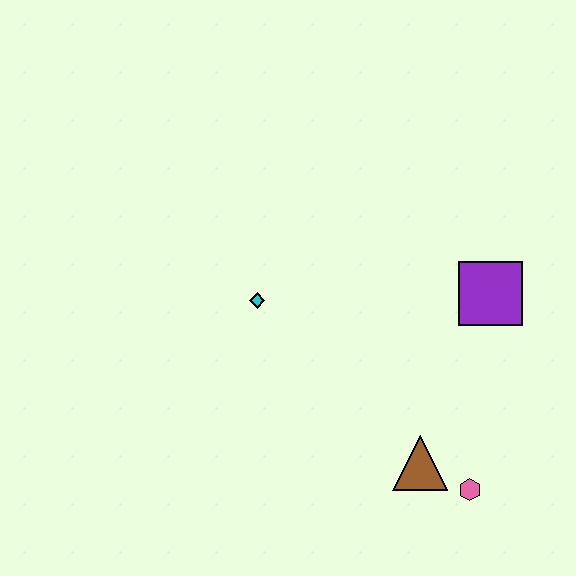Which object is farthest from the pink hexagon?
The cyan diamond is farthest from the pink hexagon.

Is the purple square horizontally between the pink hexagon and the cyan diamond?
No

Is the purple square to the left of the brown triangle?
No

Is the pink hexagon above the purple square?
No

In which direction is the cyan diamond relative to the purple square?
The cyan diamond is to the left of the purple square.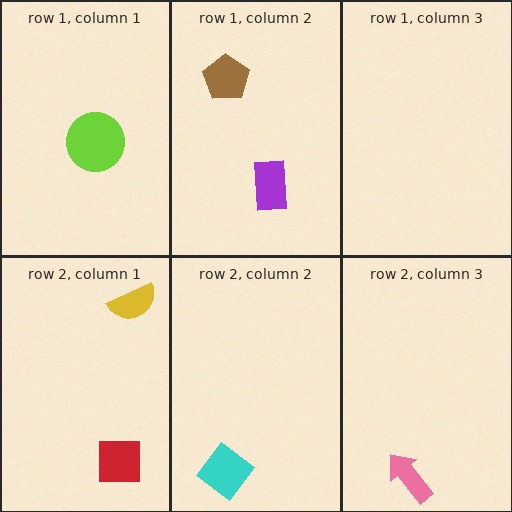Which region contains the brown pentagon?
The row 1, column 2 region.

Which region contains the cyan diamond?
The row 2, column 2 region.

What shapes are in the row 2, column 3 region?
The pink arrow.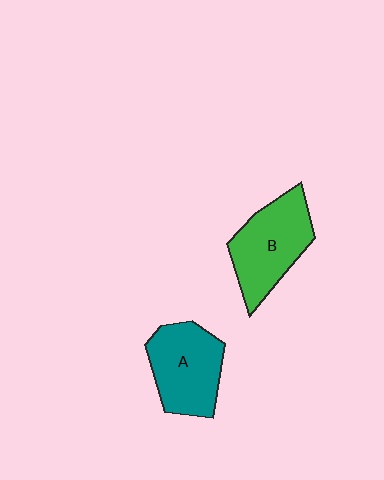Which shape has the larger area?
Shape B (green).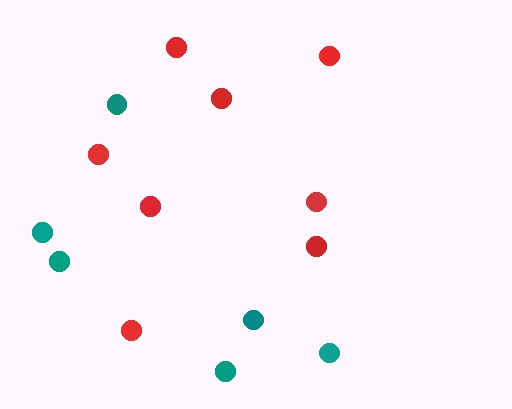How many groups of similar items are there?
There are 2 groups: one group of red circles (8) and one group of teal circles (6).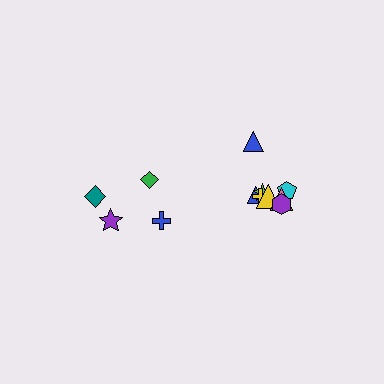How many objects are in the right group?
There are 8 objects.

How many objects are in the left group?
There are 4 objects.